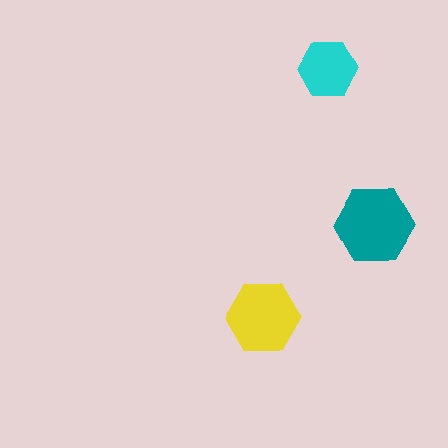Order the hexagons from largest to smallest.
the teal one, the yellow one, the cyan one.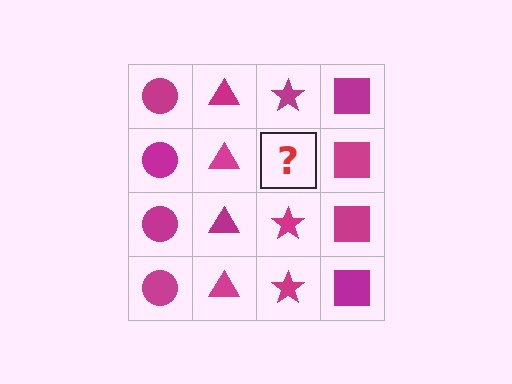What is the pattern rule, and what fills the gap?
The rule is that each column has a consistent shape. The gap should be filled with a magenta star.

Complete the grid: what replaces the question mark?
The question mark should be replaced with a magenta star.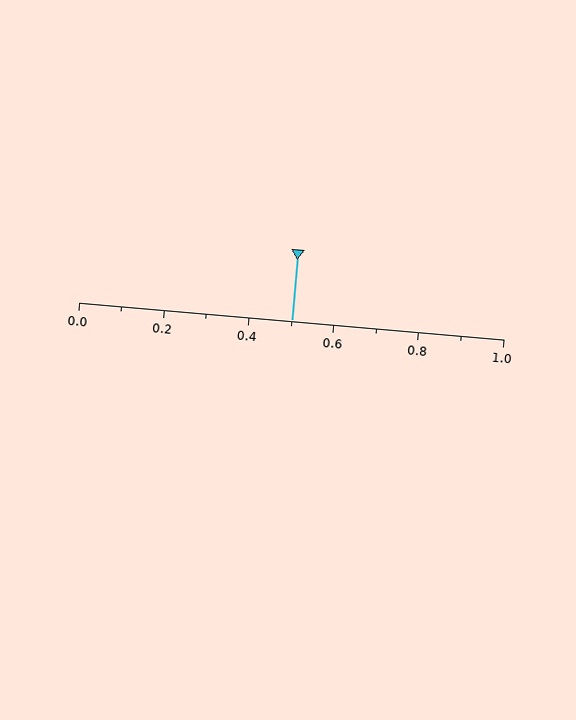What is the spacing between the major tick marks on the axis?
The major ticks are spaced 0.2 apart.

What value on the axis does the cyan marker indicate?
The marker indicates approximately 0.5.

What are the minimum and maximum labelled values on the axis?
The axis runs from 0.0 to 1.0.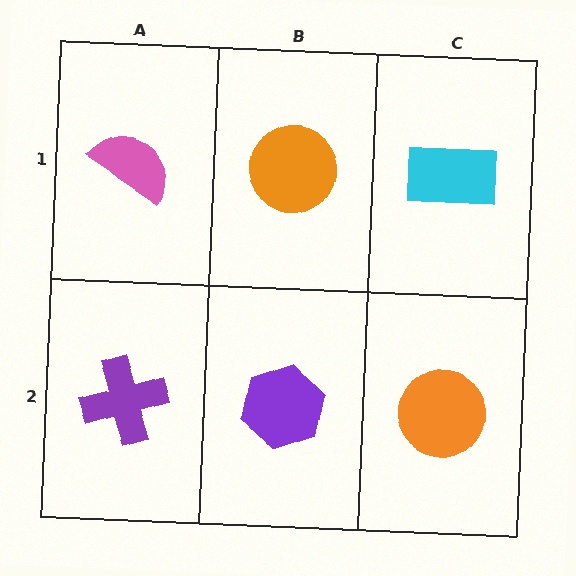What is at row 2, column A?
A purple cross.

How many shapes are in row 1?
3 shapes.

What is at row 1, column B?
An orange circle.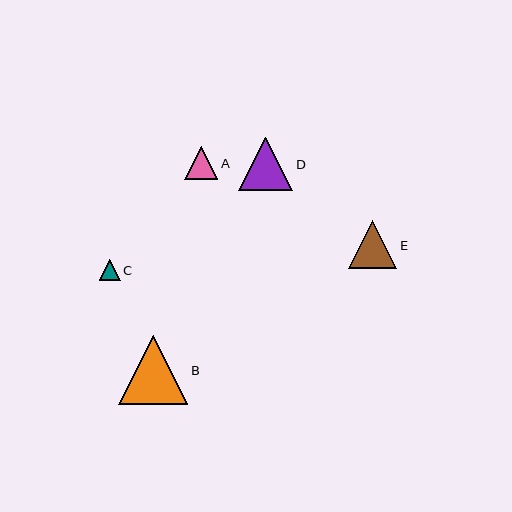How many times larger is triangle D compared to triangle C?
Triangle D is approximately 2.6 times the size of triangle C.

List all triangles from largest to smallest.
From largest to smallest: B, D, E, A, C.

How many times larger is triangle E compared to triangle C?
Triangle E is approximately 2.4 times the size of triangle C.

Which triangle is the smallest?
Triangle C is the smallest with a size of approximately 20 pixels.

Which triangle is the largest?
Triangle B is the largest with a size of approximately 69 pixels.